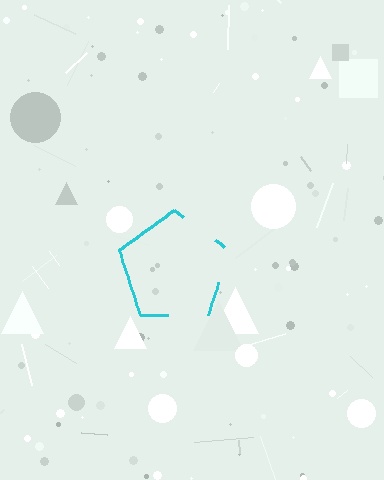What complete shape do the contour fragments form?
The contour fragments form a pentagon.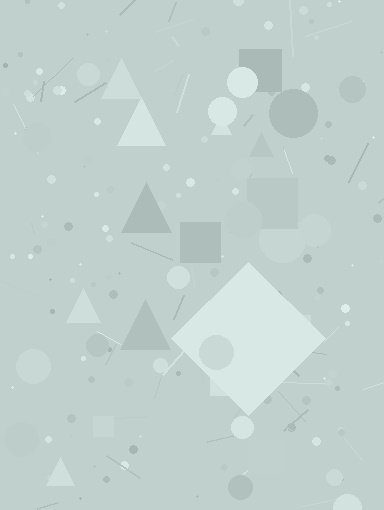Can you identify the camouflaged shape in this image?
The camouflaged shape is a diamond.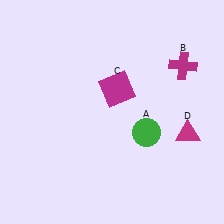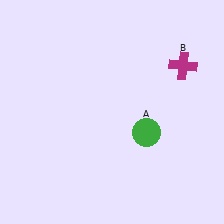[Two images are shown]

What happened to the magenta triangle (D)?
The magenta triangle (D) was removed in Image 2. It was in the bottom-right area of Image 1.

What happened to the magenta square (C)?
The magenta square (C) was removed in Image 2. It was in the top-right area of Image 1.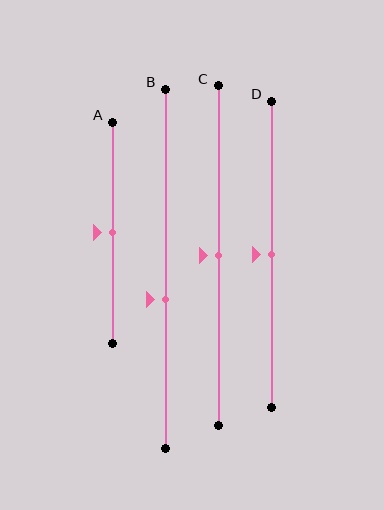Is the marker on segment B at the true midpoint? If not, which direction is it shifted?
No, the marker on segment B is shifted downward by about 9% of the segment length.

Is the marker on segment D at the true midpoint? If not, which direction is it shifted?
Yes, the marker on segment D is at the true midpoint.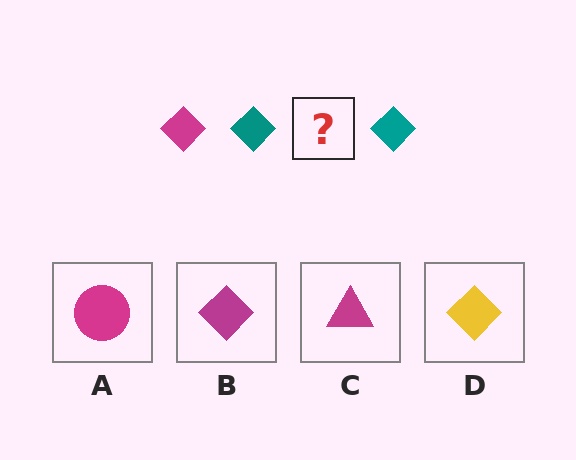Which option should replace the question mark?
Option B.